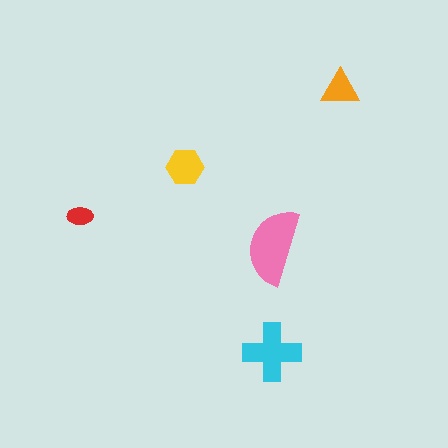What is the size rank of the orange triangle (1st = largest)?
4th.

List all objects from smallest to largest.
The red ellipse, the orange triangle, the yellow hexagon, the cyan cross, the pink semicircle.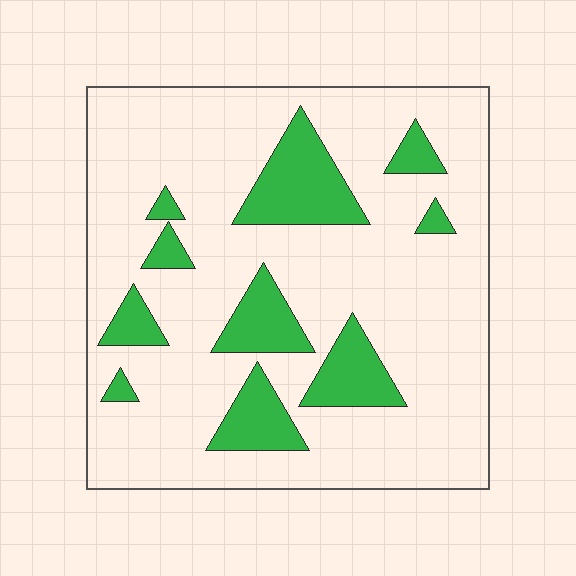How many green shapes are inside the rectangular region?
10.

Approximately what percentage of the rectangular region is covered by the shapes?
Approximately 20%.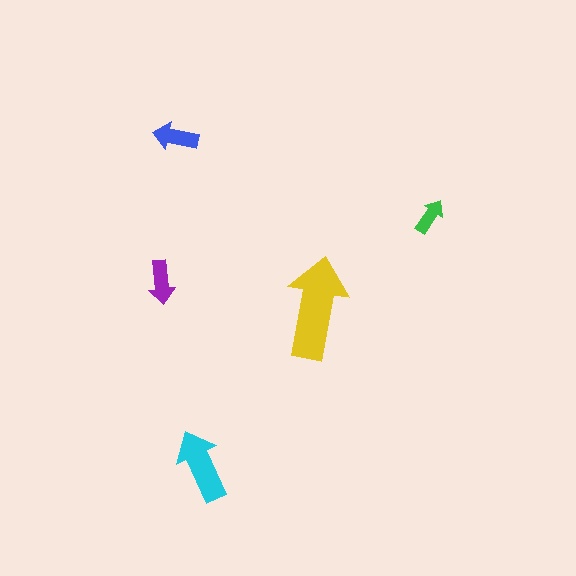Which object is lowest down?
The cyan arrow is bottommost.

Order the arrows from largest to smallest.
the yellow one, the cyan one, the blue one, the purple one, the green one.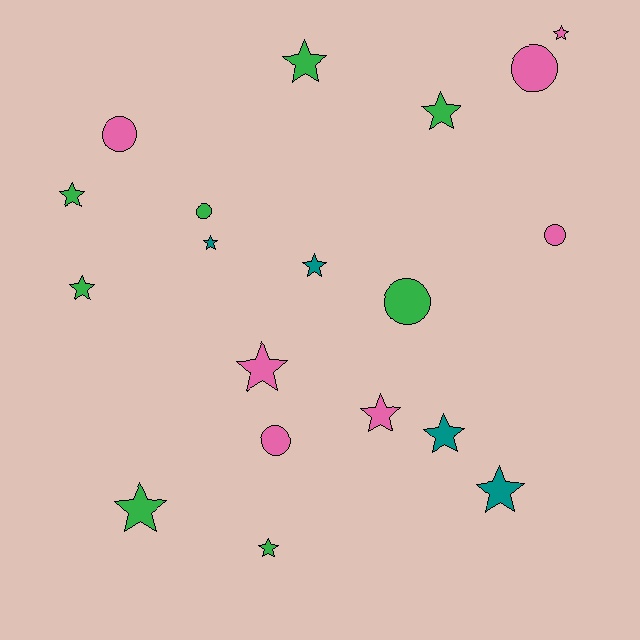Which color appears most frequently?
Green, with 8 objects.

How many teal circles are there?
There are no teal circles.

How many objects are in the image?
There are 19 objects.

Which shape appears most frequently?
Star, with 13 objects.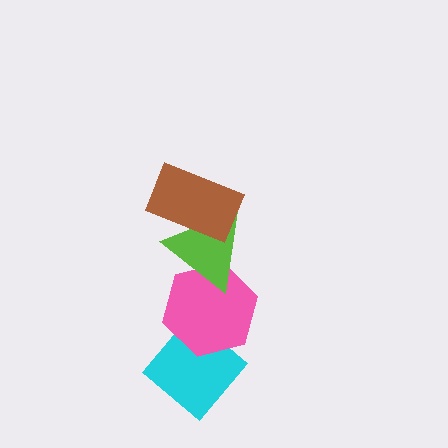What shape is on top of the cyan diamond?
The pink hexagon is on top of the cyan diamond.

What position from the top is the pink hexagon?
The pink hexagon is 3rd from the top.